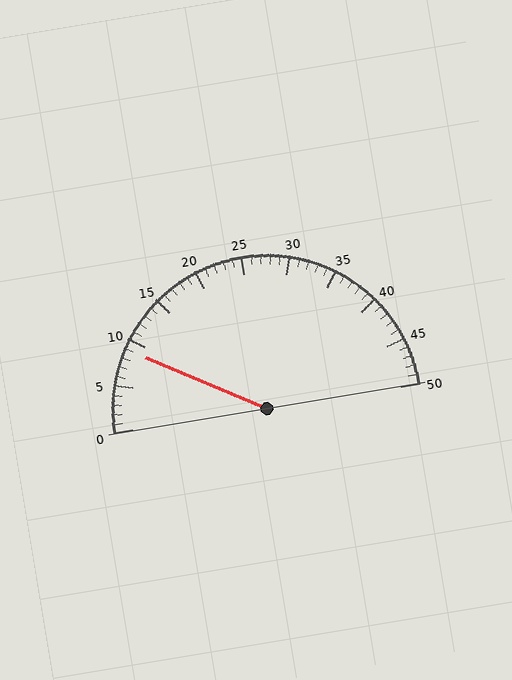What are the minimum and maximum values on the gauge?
The gauge ranges from 0 to 50.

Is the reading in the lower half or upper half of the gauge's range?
The reading is in the lower half of the range (0 to 50).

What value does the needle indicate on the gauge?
The needle indicates approximately 9.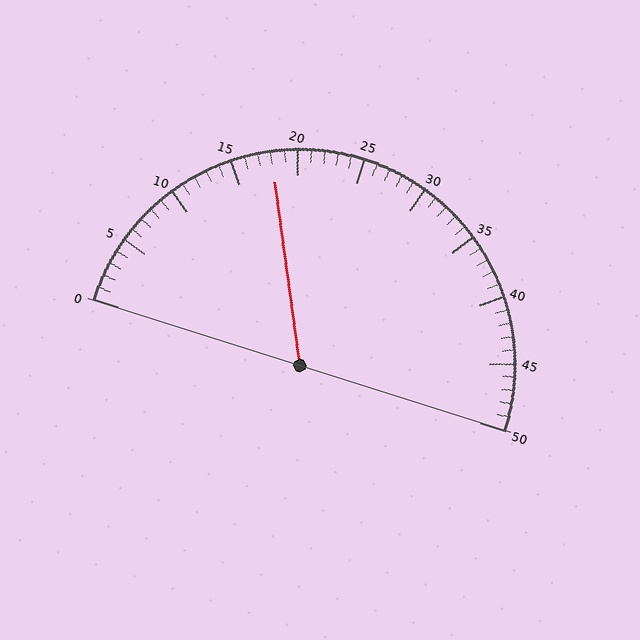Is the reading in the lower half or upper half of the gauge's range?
The reading is in the lower half of the range (0 to 50).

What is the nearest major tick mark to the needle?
The nearest major tick mark is 20.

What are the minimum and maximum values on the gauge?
The gauge ranges from 0 to 50.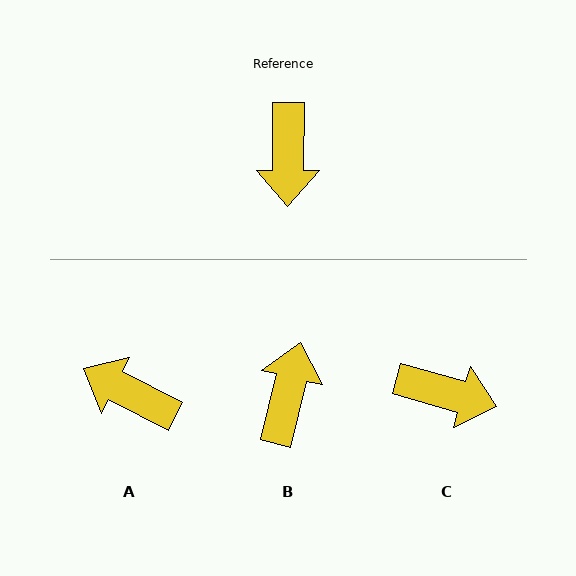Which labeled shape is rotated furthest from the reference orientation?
B, about 167 degrees away.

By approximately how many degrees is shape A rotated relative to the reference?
Approximately 117 degrees clockwise.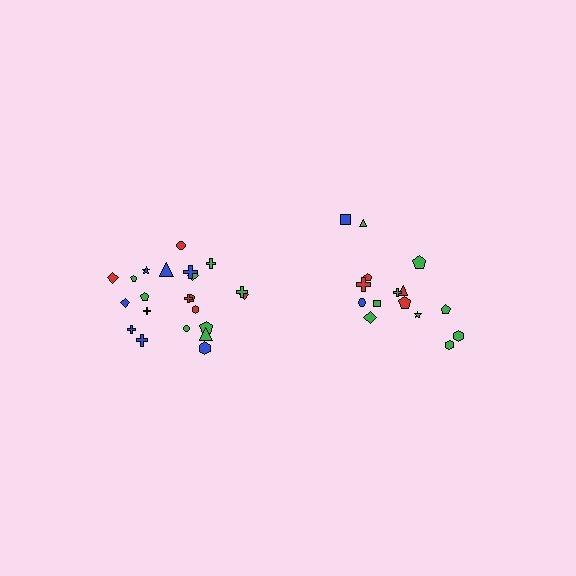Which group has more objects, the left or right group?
The left group.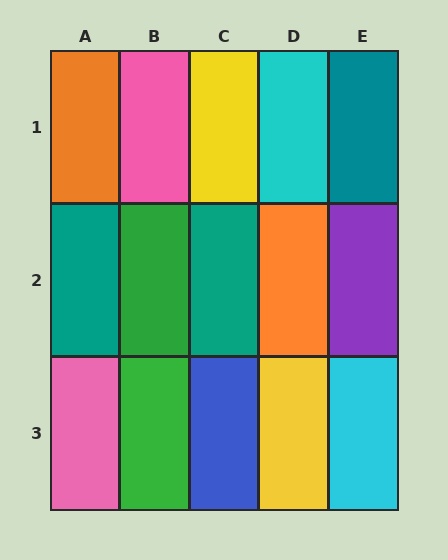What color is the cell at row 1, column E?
Teal.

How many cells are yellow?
2 cells are yellow.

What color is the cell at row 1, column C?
Yellow.